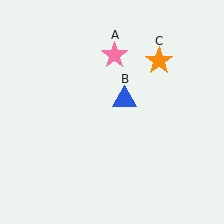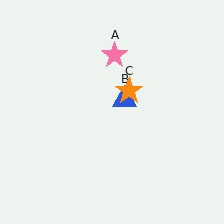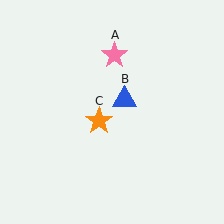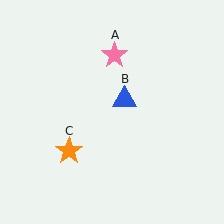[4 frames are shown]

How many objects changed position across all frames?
1 object changed position: orange star (object C).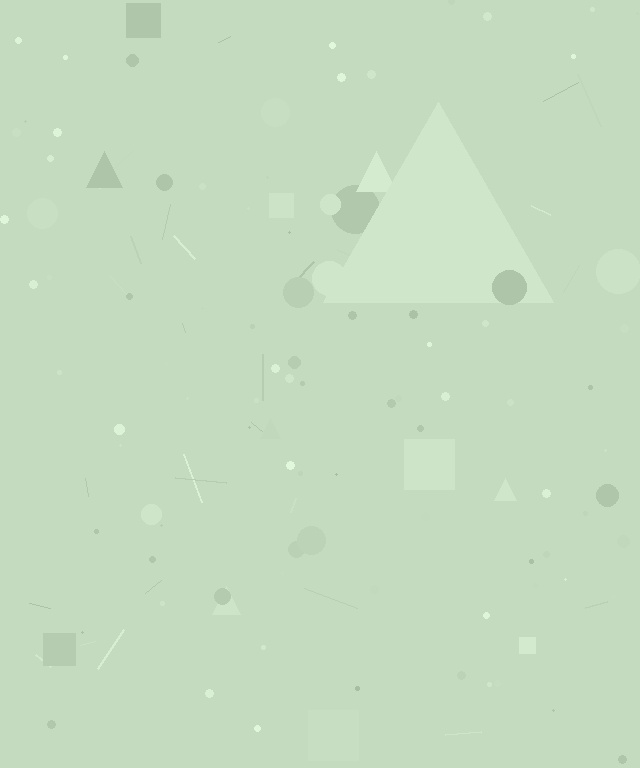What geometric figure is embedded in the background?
A triangle is embedded in the background.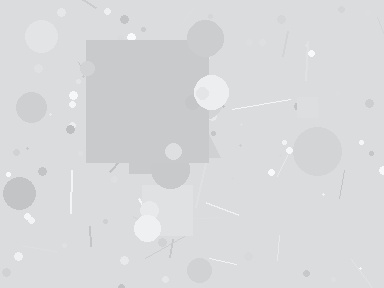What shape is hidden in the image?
A square is hidden in the image.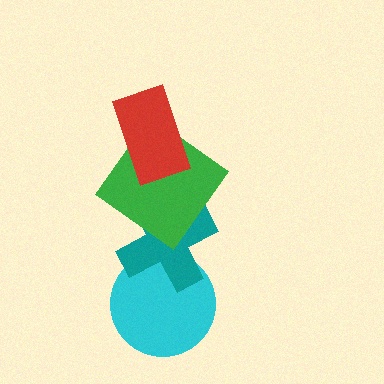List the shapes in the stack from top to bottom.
From top to bottom: the red rectangle, the green diamond, the teal cross, the cyan circle.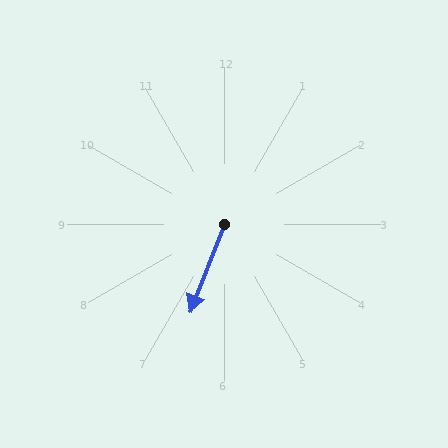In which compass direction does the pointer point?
South.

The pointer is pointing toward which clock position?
Roughly 7 o'clock.